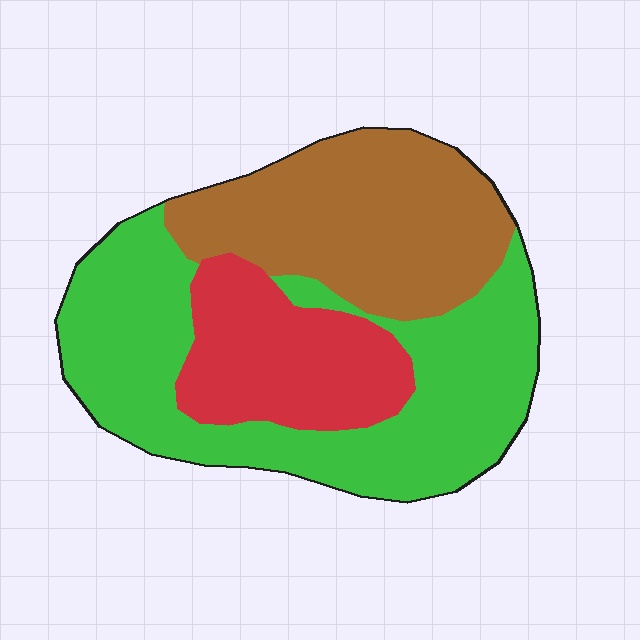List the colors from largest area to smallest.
From largest to smallest: green, brown, red.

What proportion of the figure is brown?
Brown takes up about one third (1/3) of the figure.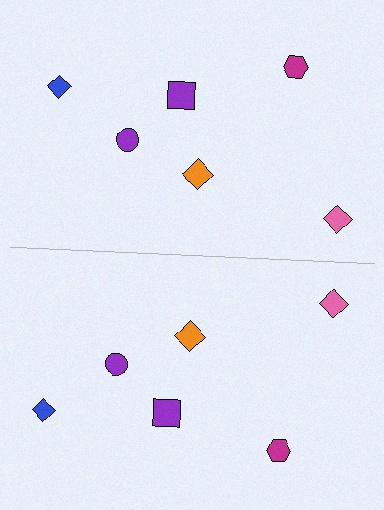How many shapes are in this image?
There are 12 shapes in this image.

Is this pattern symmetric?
Yes, this pattern has bilateral (reflection) symmetry.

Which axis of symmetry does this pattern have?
The pattern has a horizontal axis of symmetry running through the center of the image.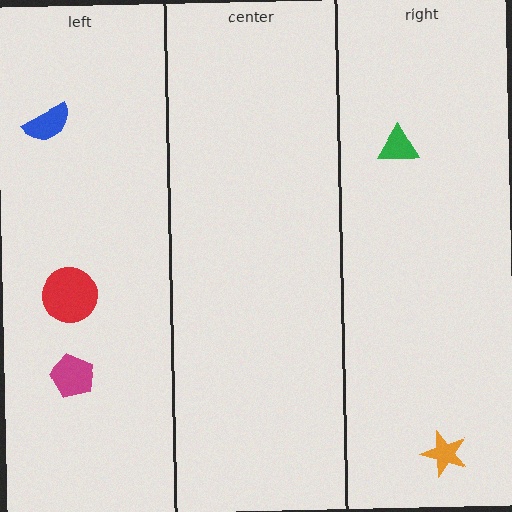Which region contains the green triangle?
The right region.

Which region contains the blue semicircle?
The left region.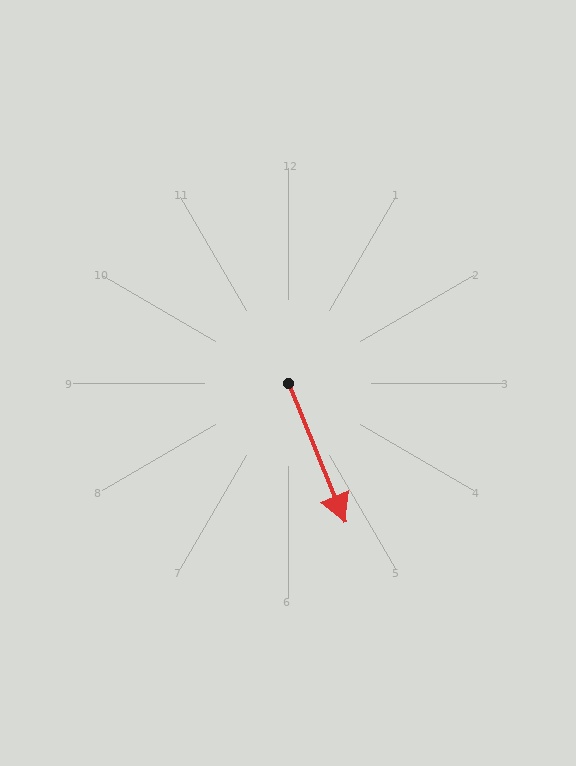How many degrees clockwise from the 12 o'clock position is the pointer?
Approximately 158 degrees.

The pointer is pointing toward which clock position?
Roughly 5 o'clock.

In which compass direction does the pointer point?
South.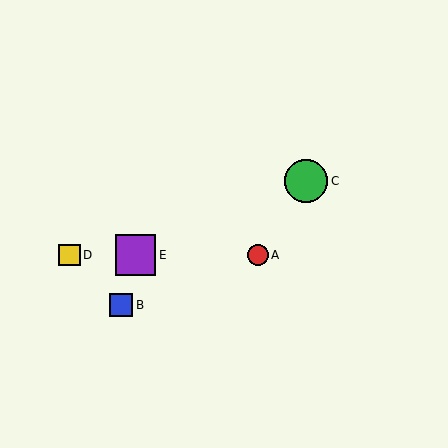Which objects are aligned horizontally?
Objects A, D, E are aligned horizontally.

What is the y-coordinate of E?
Object E is at y≈255.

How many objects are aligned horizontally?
3 objects (A, D, E) are aligned horizontally.